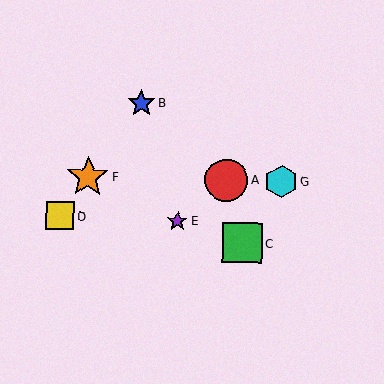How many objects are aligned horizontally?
3 objects (A, F, G) are aligned horizontally.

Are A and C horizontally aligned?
No, A is at y≈180 and C is at y≈243.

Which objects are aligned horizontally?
Objects A, F, G are aligned horizontally.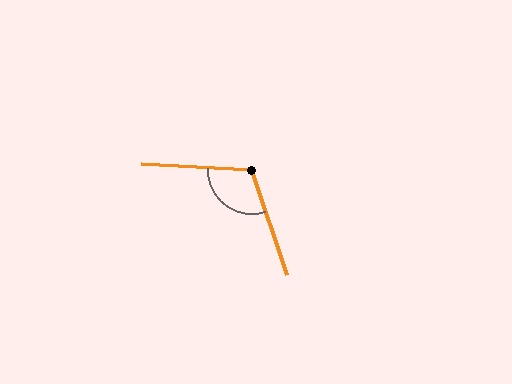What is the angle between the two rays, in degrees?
Approximately 111 degrees.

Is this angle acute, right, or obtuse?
It is obtuse.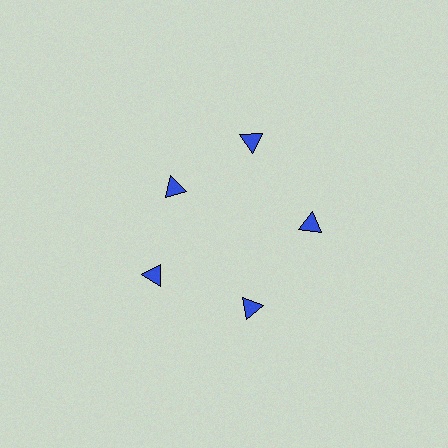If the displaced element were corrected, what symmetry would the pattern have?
It would have 5-fold rotational symmetry — the pattern would map onto itself every 72 degrees.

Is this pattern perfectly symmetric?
No. The 5 blue triangles are arranged in a ring, but one element near the 10 o'clock position is pulled inward toward the center, breaking the 5-fold rotational symmetry.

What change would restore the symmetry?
The symmetry would be restored by moving it outward, back onto the ring so that all 5 triangles sit at equal angles and equal distance from the center.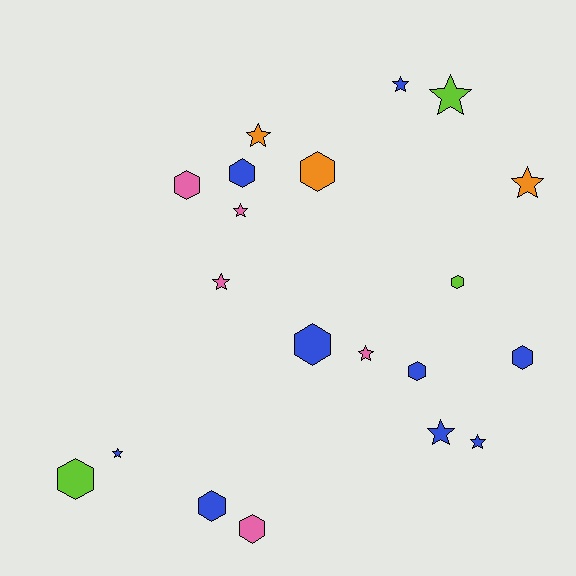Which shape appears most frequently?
Hexagon, with 10 objects.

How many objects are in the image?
There are 20 objects.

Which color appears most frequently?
Blue, with 9 objects.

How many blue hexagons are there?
There are 5 blue hexagons.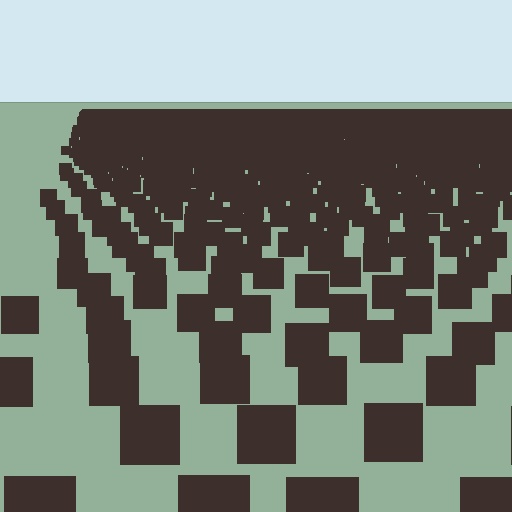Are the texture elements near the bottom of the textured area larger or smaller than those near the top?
Larger. Near the bottom, elements are closer to the viewer and appear at a bigger on-screen size.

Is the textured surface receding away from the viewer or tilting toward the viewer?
The surface is receding away from the viewer. Texture elements get smaller and denser toward the top.